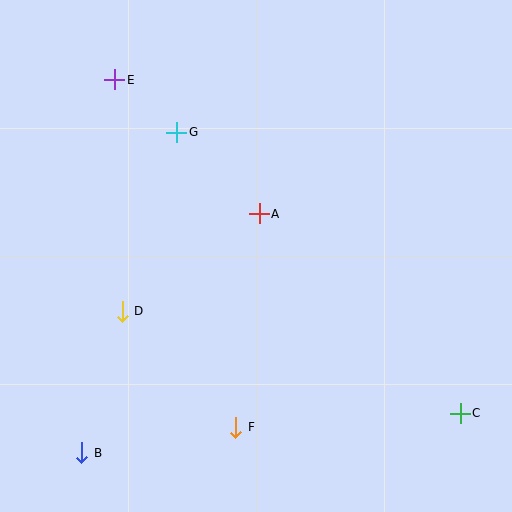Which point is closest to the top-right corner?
Point A is closest to the top-right corner.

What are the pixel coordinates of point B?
Point B is at (82, 453).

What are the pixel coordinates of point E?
Point E is at (115, 80).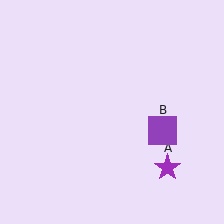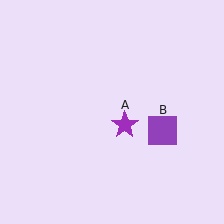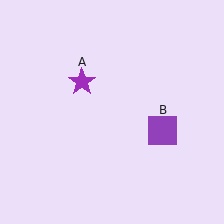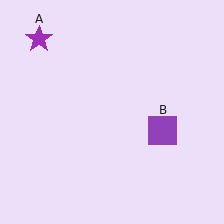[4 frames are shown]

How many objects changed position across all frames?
1 object changed position: purple star (object A).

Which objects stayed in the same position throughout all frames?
Purple square (object B) remained stationary.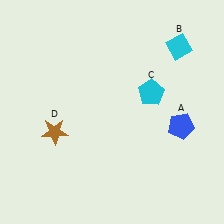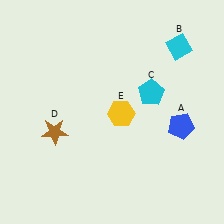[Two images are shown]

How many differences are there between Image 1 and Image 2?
There is 1 difference between the two images.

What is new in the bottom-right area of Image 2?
A yellow hexagon (E) was added in the bottom-right area of Image 2.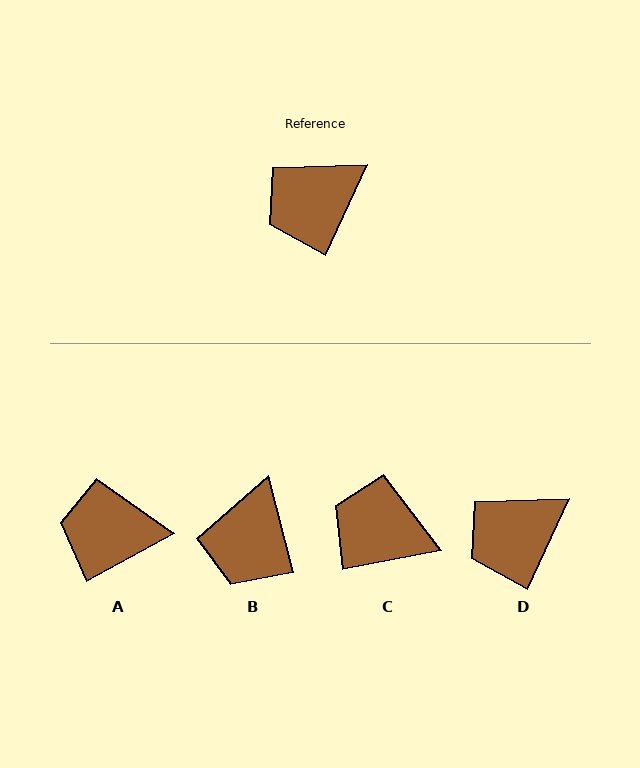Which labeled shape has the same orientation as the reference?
D.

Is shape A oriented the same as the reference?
No, it is off by about 36 degrees.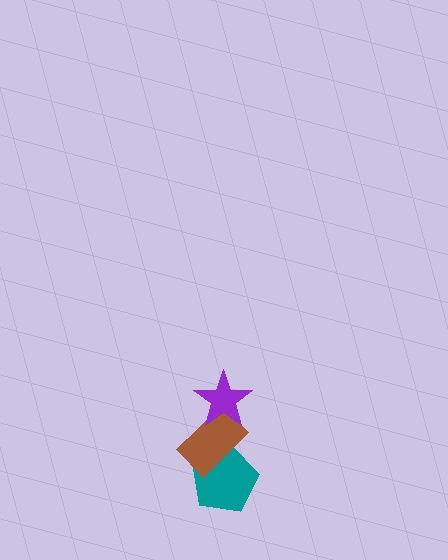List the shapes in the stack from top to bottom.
From top to bottom: the purple star, the brown rectangle, the teal pentagon.